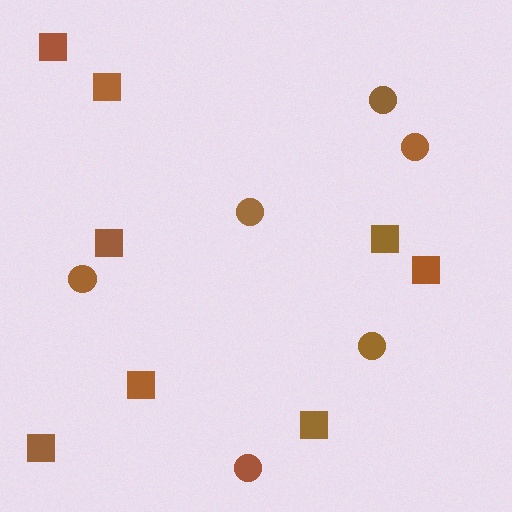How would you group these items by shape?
There are 2 groups: one group of circles (6) and one group of squares (8).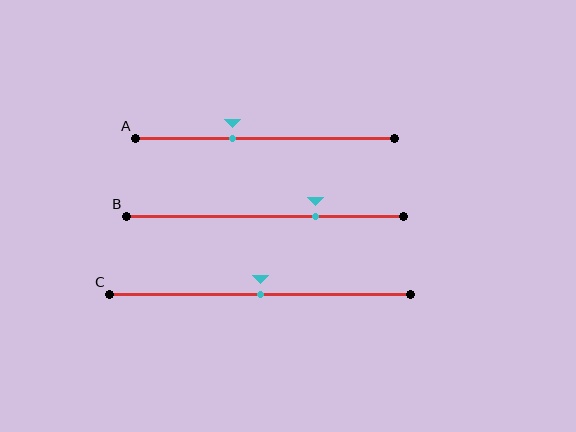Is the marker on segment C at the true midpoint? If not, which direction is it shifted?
Yes, the marker on segment C is at the true midpoint.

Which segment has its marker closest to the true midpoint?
Segment C has its marker closest to the true midpoint.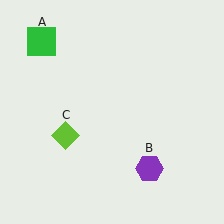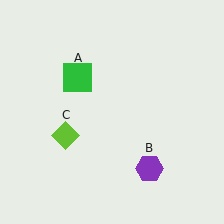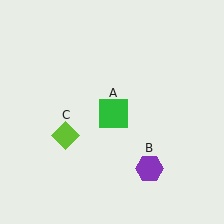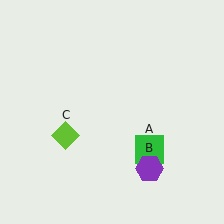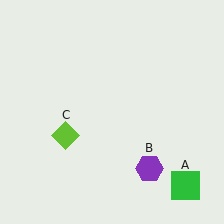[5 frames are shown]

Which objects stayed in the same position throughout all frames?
Purple hexagon (object B) and lime diamond (object C) remained stationary.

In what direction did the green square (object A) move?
The green square (object A) moved down and to the right.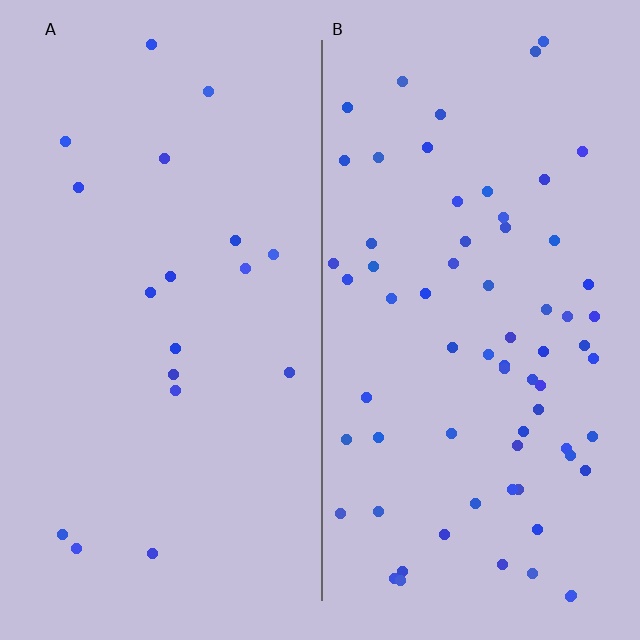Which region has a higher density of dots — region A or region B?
B (the right).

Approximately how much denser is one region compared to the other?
Approximately 3.8× — region B over region A.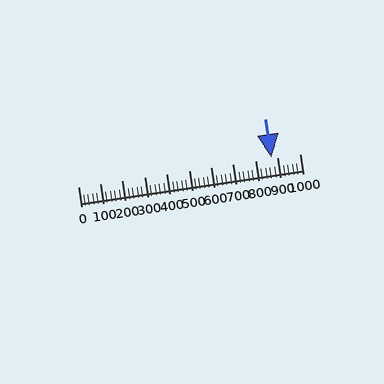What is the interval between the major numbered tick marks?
The major tick marks are spaced 100 units apart.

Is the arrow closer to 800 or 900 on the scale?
The arrow is closer to 900.